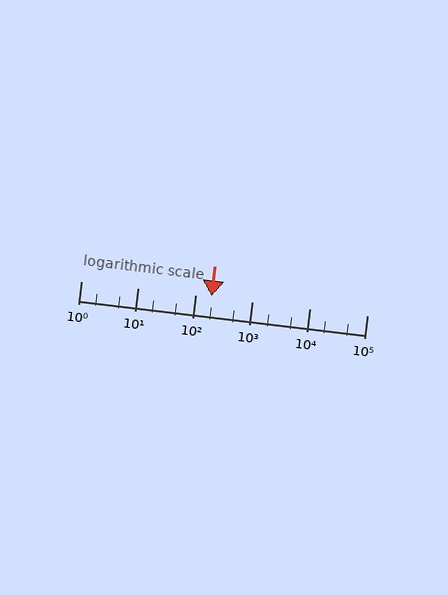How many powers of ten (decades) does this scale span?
The scale spans 5 decades, from 1 to 100000.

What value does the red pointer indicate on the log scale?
The pointer indicates approximately 190.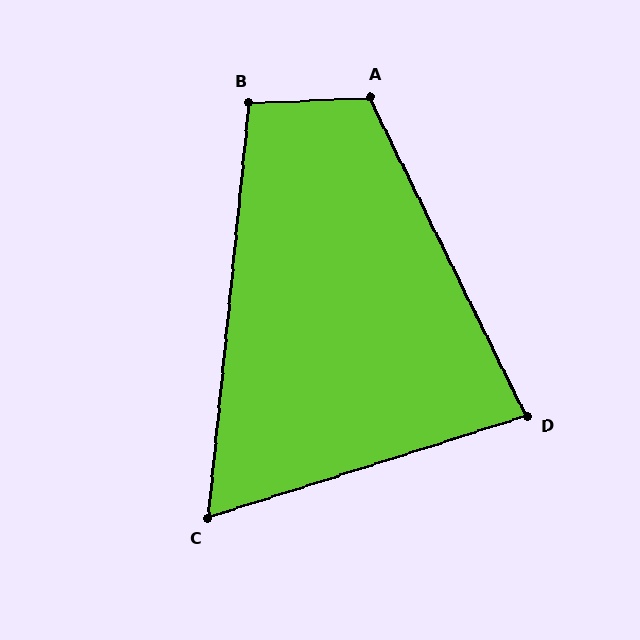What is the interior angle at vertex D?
Approximately 82 degrees (acute).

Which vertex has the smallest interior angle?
C, at approximately 67 degrees.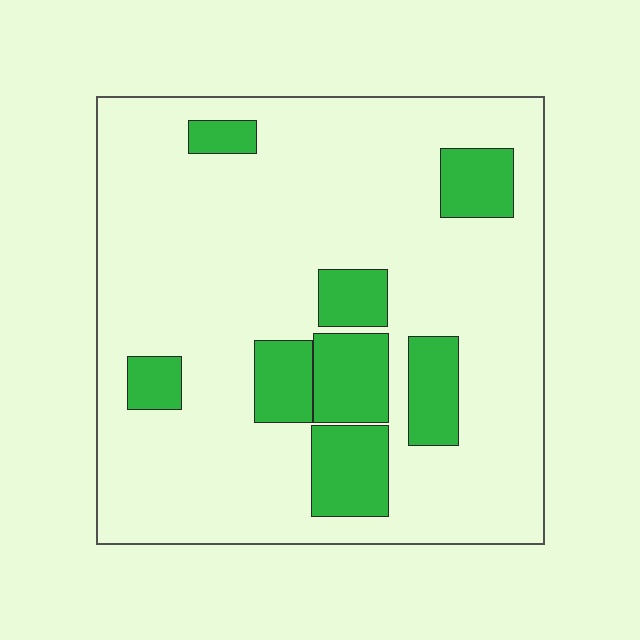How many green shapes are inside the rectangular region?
8.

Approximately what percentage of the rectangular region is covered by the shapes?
Approximately 20%.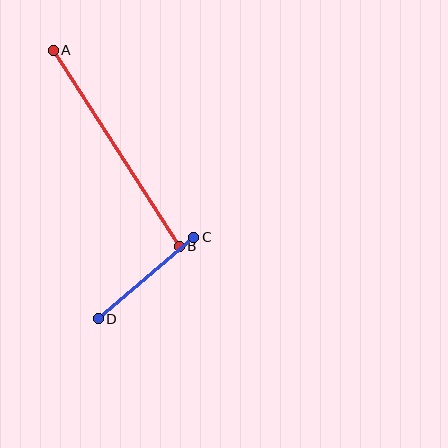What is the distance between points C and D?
The distance is approximately 125 pixels.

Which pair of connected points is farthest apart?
Points A and B are farthest apart.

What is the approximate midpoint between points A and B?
The midpoint is at approximately (116, 148) pixels.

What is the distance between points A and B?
The distance is approximately 233 pixels.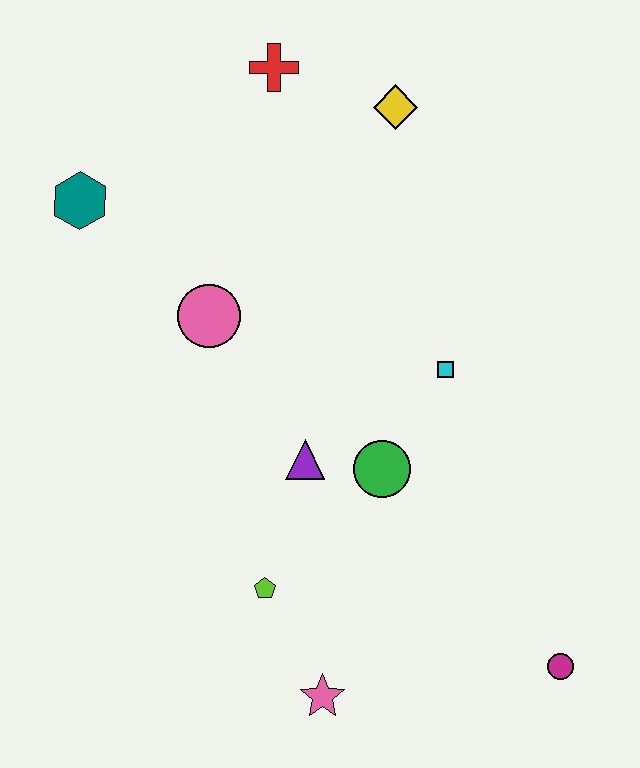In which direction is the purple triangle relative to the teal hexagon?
The purple triangle is below the teal hexagon.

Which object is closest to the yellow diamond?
The red cross is closest to the yellow diamond.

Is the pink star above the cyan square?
No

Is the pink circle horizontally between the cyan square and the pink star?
No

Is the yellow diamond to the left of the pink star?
No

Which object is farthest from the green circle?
The red cross is farthest from the green circle.